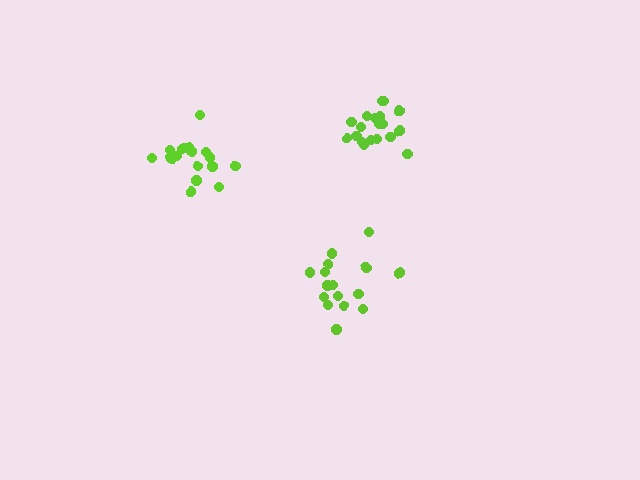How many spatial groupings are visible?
There are 3 spatial groupings.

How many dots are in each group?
Group 1: 16 dots, Group 2: 18 dots, Group 3: 19 dots (53 total).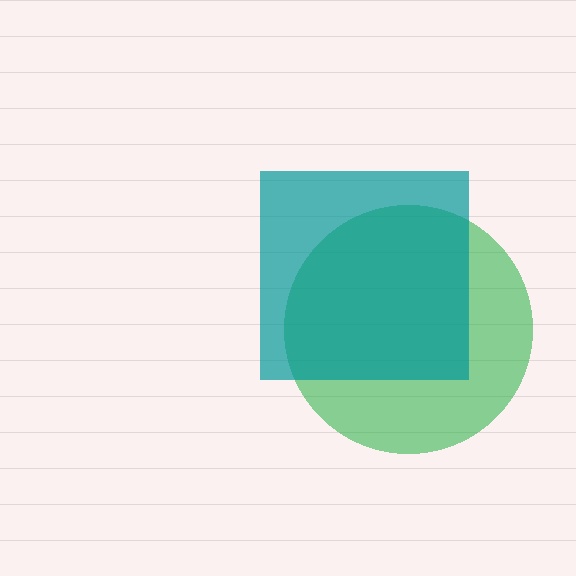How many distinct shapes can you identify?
There are 2 distinct shapes: a green circle, a teal square.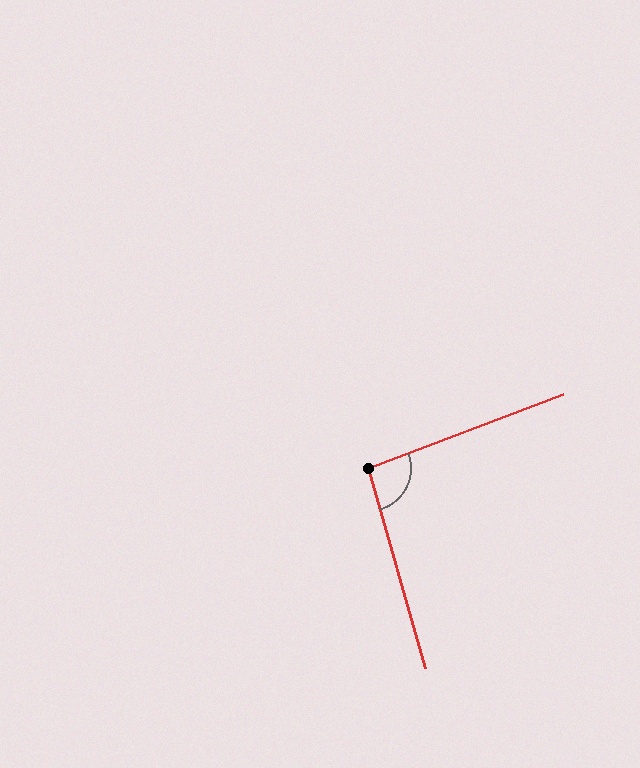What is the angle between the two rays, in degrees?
Approximately 95 degrees.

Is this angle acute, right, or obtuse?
It is approximately a right angle.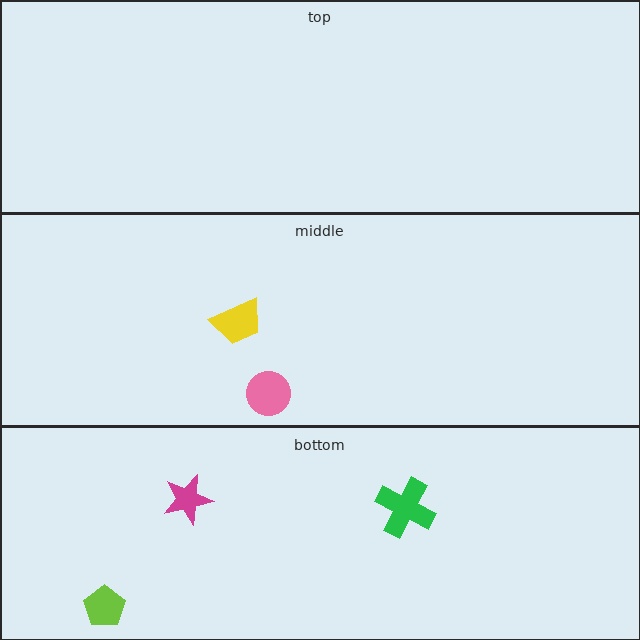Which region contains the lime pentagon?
The bottom region.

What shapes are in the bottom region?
The green cross, the magenta star, the lime pentagon.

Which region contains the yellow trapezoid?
The middle region.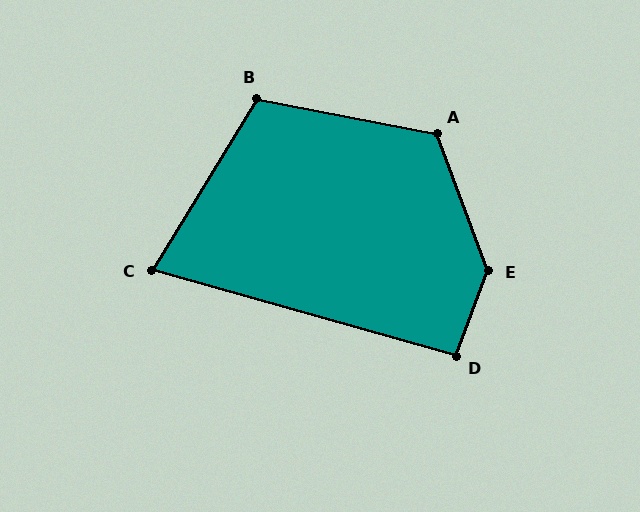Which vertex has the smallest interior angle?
C, at approximately 74 degrees.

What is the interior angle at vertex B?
Approximately 111 degrees (obtuse).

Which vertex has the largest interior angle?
E, at approximately 139 degrees.